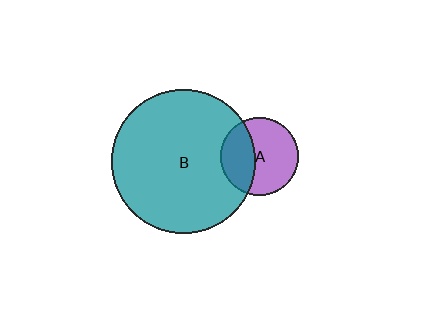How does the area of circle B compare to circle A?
Approximately 3.4 times.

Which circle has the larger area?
Circle B (teal).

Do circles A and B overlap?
Yes.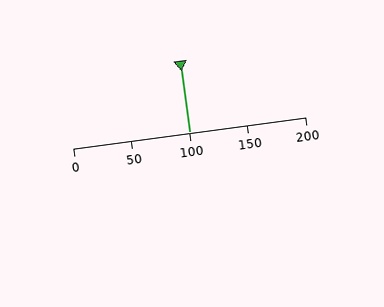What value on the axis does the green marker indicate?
The marker indicates approximately 100.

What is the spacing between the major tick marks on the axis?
The major ticks are spaced 50 apart.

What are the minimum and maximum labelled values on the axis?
The axis runs from 0 to 200.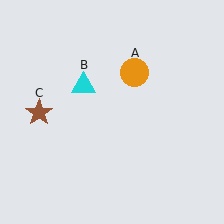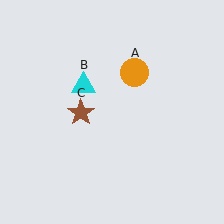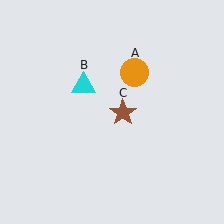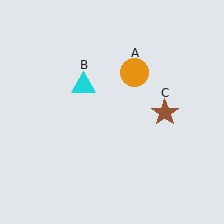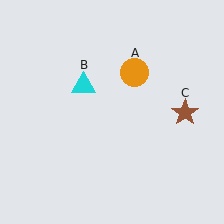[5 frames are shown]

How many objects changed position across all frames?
1 object changed position: brown star (object C).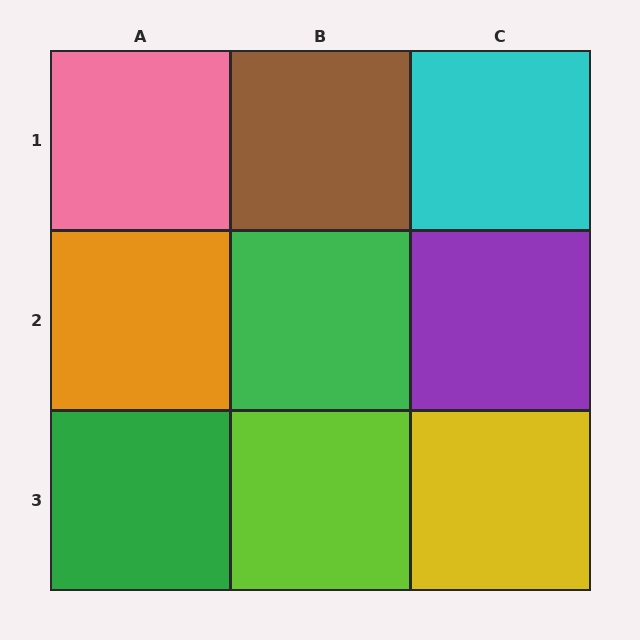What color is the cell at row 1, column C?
Cyan.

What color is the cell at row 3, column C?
Yellow.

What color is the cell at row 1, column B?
Brown.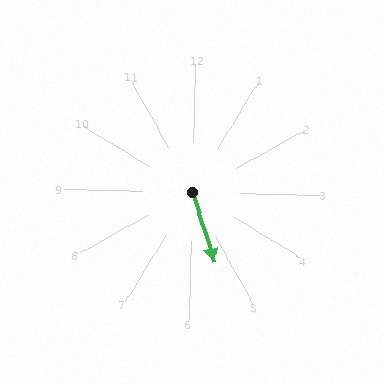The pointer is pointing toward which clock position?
Roughly 5 o'clock.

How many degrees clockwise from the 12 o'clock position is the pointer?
Approximately 161 degrees.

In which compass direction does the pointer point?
South.